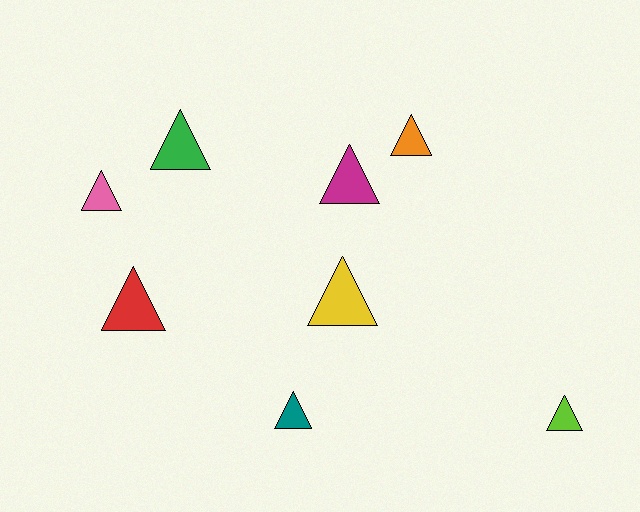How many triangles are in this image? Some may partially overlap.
There are 8 triangles.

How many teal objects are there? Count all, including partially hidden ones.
There is 1 teal object.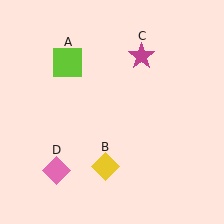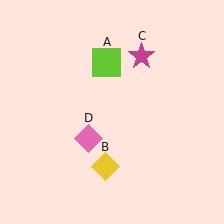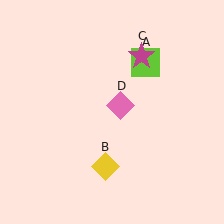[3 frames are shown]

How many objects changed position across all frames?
2 objects changed position: lime square (object A), pink diamond (object D).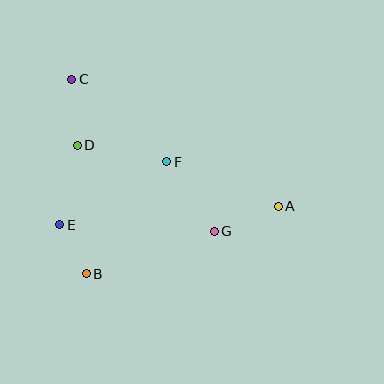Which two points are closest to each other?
Points B and E are closest to each other.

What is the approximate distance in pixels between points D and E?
The distance between D and E is approximately 81 pixels.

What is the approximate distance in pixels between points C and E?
The distance between C and E is approximately 146 pixels.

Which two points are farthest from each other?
Points A and C are farthest from each other.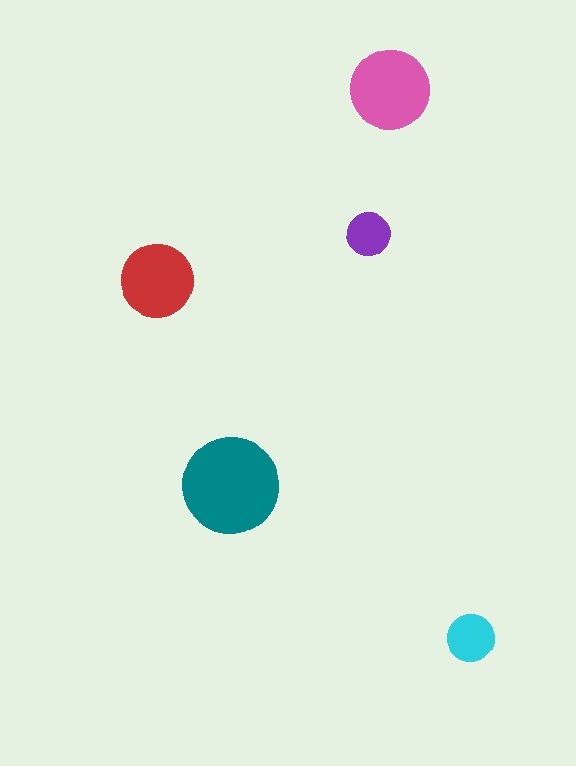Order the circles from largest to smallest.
the teal one, the pink one, the red one, the cyan one, the purple one.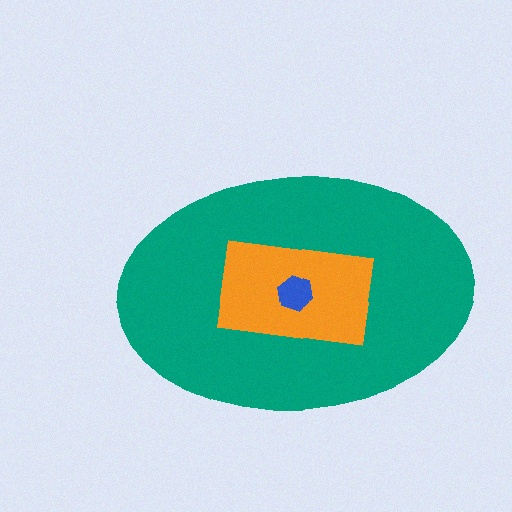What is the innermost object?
The blue hexagon.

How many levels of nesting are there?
3.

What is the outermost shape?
The teal ellipse.